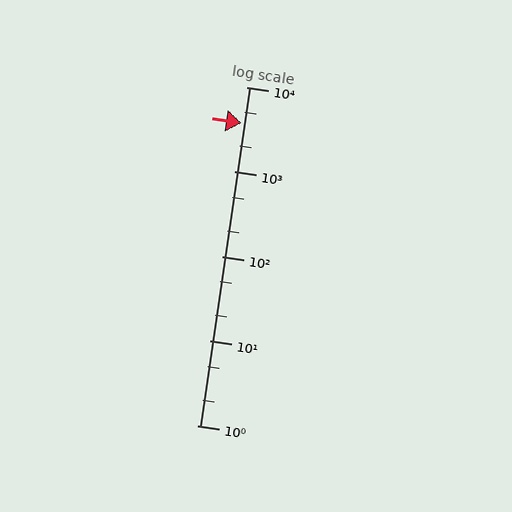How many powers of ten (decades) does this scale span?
The scale spans 4 decades, from 1 to 10000.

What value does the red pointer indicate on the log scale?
The pointer indicates approximately 3700.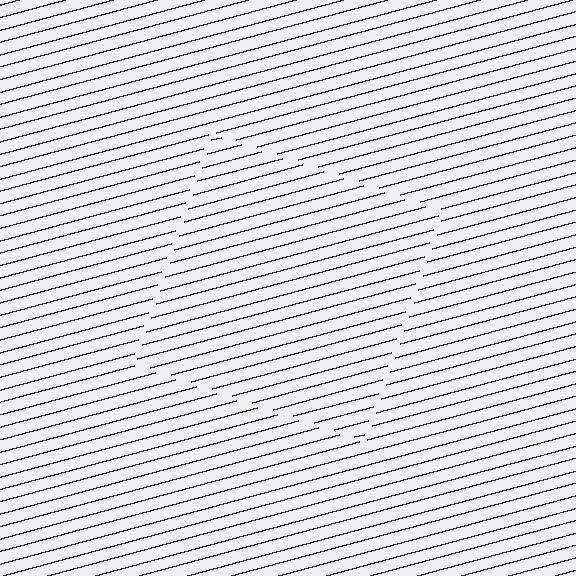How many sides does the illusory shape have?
4 sides — the line-ends trace a square.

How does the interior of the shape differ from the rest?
The interior of the shape contains the same grating, shifted by half a period — the contour is defined by the phase discontinuity where line-ends from the inner and outer gratings abut.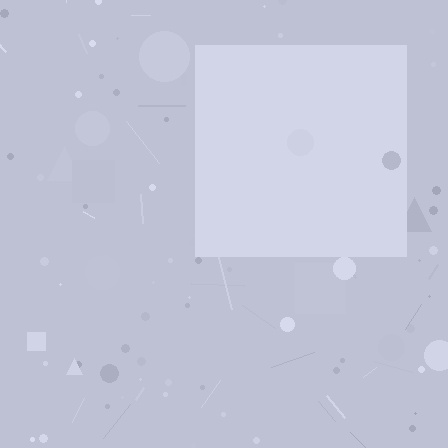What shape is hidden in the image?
A square is hidden in the image.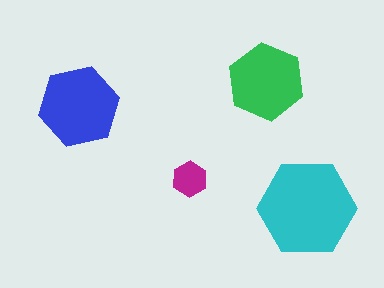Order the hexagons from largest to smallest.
the cyan one, the blue one, the green one, the magenta one.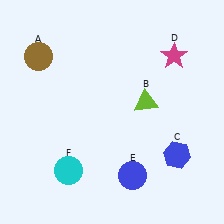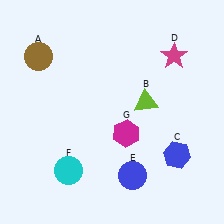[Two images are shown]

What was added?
A magenta hexagon (G) was added in Image 2.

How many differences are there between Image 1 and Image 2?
There is 1 difference between the two images.